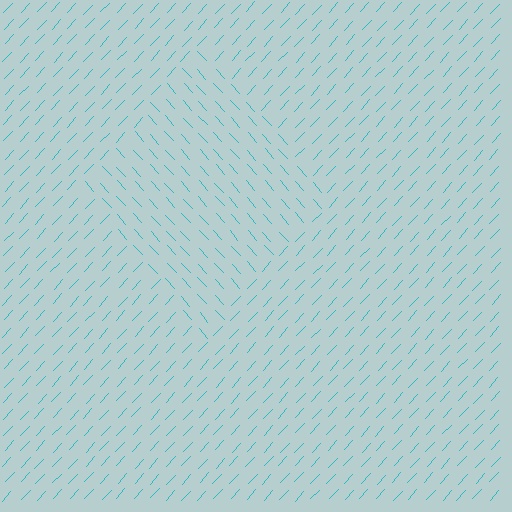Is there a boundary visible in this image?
Yes, there is a texture boundary formed by a change in line orientation.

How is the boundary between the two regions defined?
The boundary is defined purely by a change in line orientation (approximately 85 degrees difference). All lines are the same color and thickness.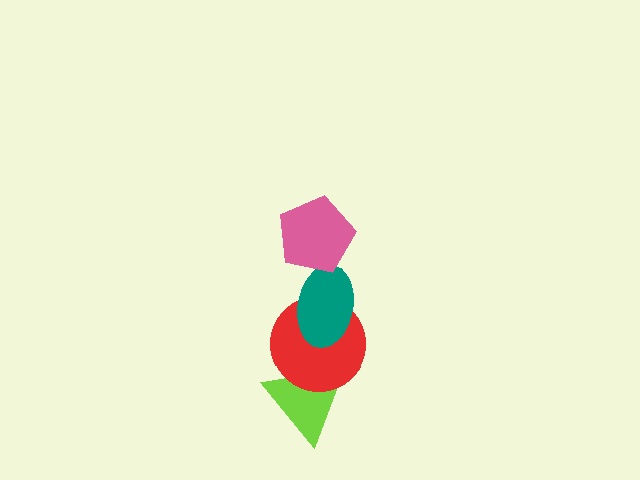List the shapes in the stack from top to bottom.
From top to bottom: the pink pentagon, the teal ellipse, the red circle, the lime triangle.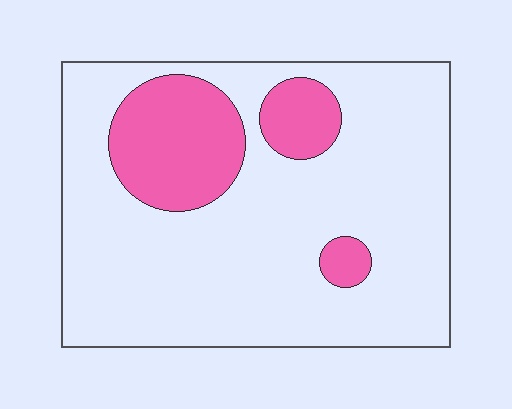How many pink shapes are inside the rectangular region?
3.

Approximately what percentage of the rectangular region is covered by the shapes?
Approximately 20%.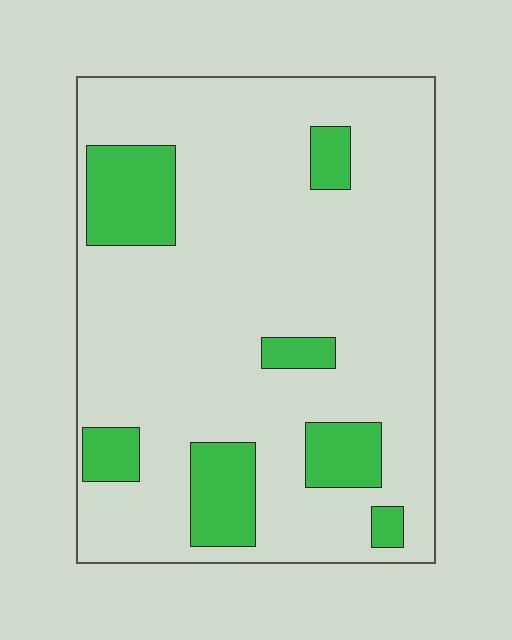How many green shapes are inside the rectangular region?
7.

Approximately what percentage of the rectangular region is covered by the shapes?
Approximately 15%.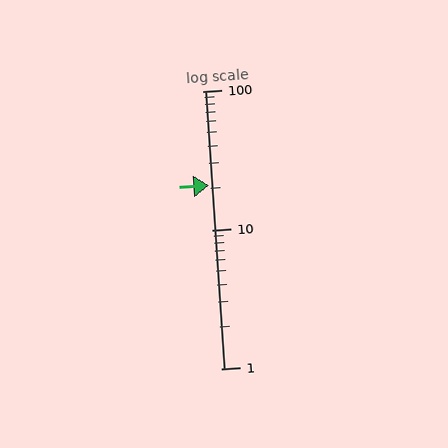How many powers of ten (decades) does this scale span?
The scale spans 2 decades, from 1 to 100.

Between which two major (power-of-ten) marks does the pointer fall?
The pointer is between 10 and 100.